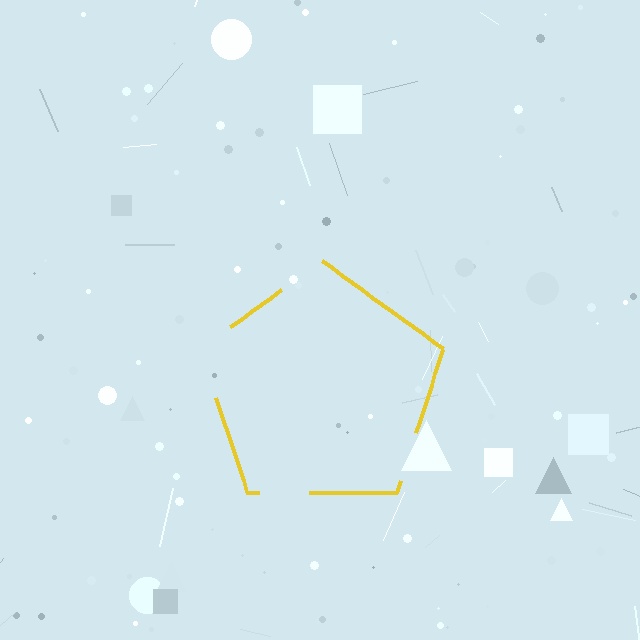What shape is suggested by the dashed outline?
The dashed outline suggests a pentagon.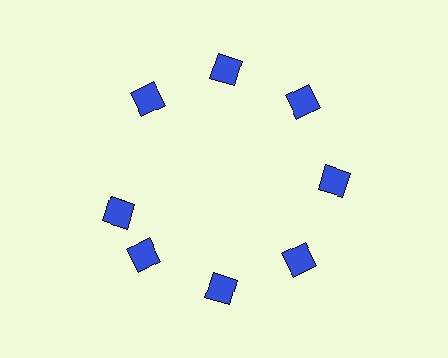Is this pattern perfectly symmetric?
No. The 8 blue diamonds are arranged in a ring, but one element near the 9 o'clock position is rotated out of alignment along the ring, breaking the 8-fold rotational symmetry.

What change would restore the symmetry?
The symmetry would be restored by rotating it back into even spacing with its neighbors so that all 8 diamonds sit at equal angles and equal distance from the center.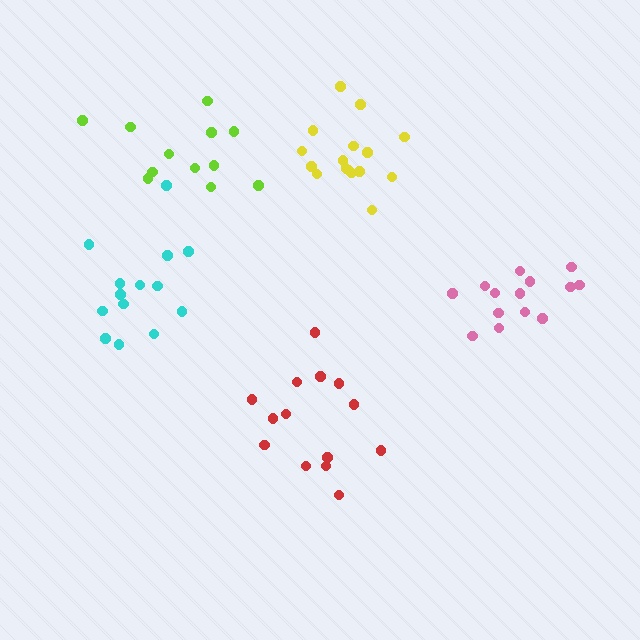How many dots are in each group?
Group 1: 14 dots, Group 2: 14 dots, Group 3: 16 dots, Group 4: 12 dots, Group 5: 14 dots (70 total).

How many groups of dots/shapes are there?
There are 5 groups.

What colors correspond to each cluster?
The clusters are colored: red, pink, yellow, lime, cyan.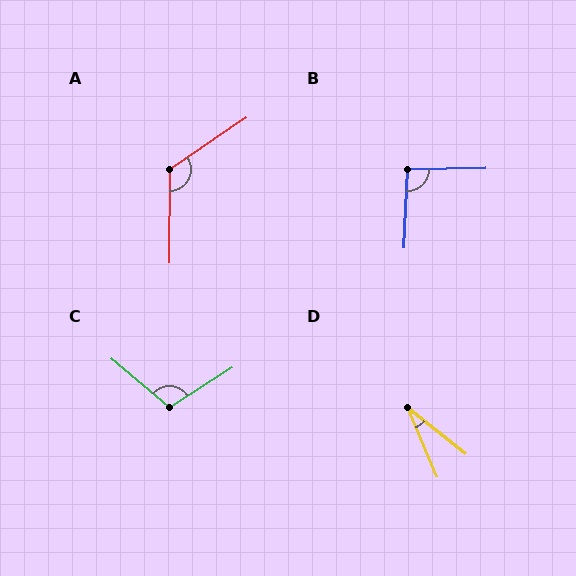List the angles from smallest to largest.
D (29°), B (94°), C (108°), A (125°).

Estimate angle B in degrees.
Approximately 94 degrees.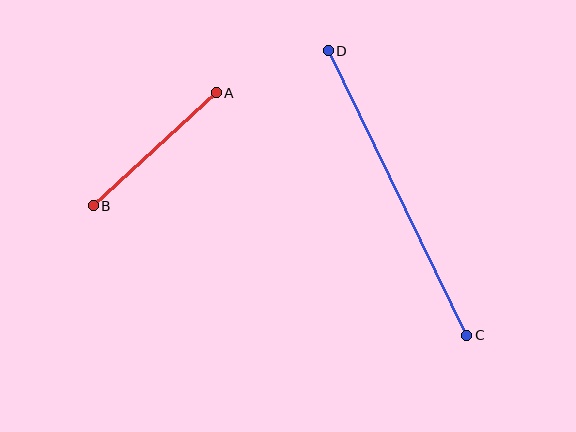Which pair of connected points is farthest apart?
Points C and D are farthest apart.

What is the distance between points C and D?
The distance is approximately 317 pixels.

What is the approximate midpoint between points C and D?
The midpoint is at approximately (397, 193) pixels.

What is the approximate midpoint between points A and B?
The midpoint is at approximately (155, 149) pixels.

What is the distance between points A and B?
The distance is approximately 167 pixels.